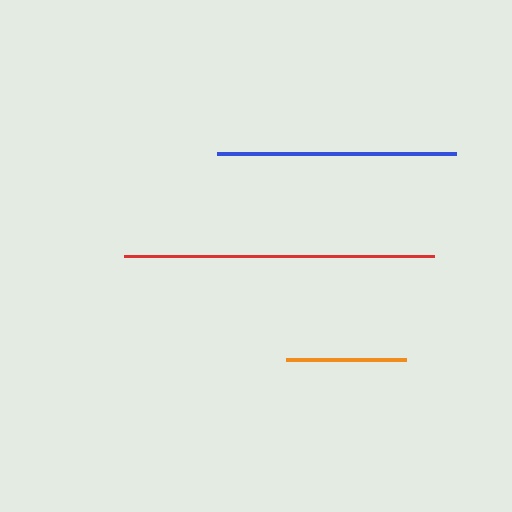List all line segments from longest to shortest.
From longest to shortest: red, blue, orange.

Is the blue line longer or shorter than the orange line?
The blue line is longer than the orange line.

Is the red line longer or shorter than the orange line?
The red line is longer than the orange line.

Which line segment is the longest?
The red line is the longest at approximately 310 pixels.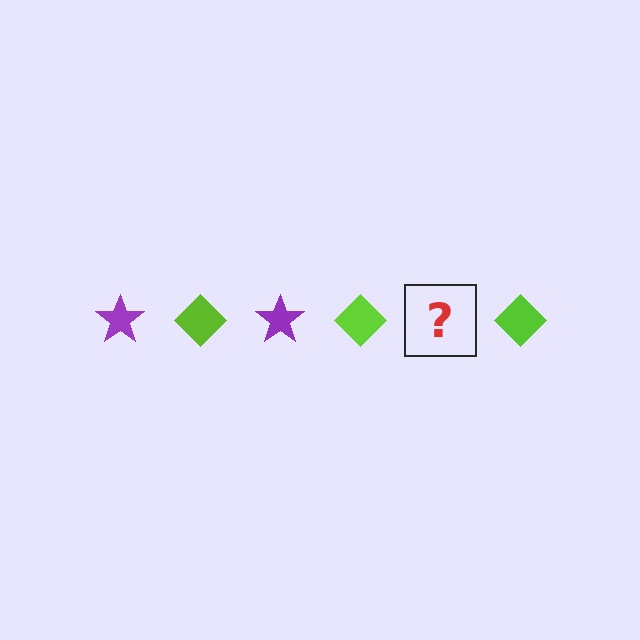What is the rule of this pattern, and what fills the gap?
The rule is that the pattern alternates between purple star and lime diamond. The gap should be filled with a purple star.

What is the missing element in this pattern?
The missing element is a purple star.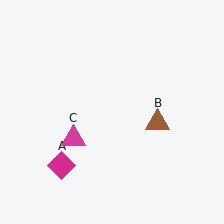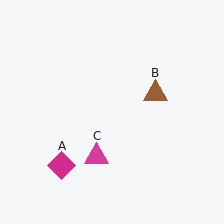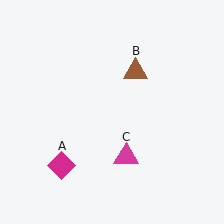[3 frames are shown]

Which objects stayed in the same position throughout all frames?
Magenta diamond (object A) remained stationary.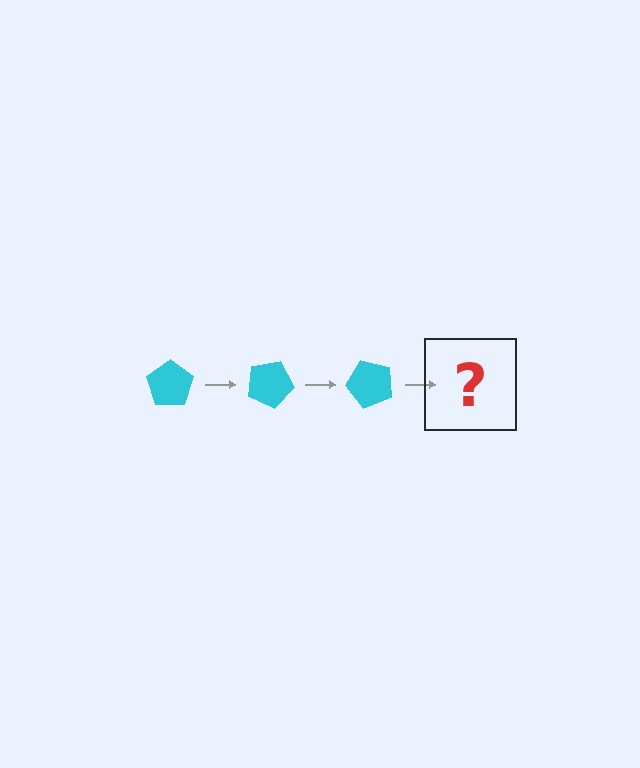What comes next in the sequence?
The next element should be a cyan pentagon rotated 75 degrees.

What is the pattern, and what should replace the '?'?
The pattern is that the pentagon rotates 25 degrees each step. The '?' should be a cyan pentagon rotated 75 degrees.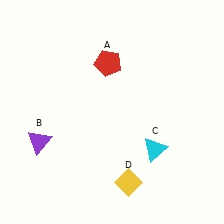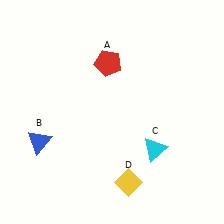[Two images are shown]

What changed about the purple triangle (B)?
In Image 1, B is purple. In Image 2, it changed to blue.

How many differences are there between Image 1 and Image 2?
There is 1 difference between the two images.